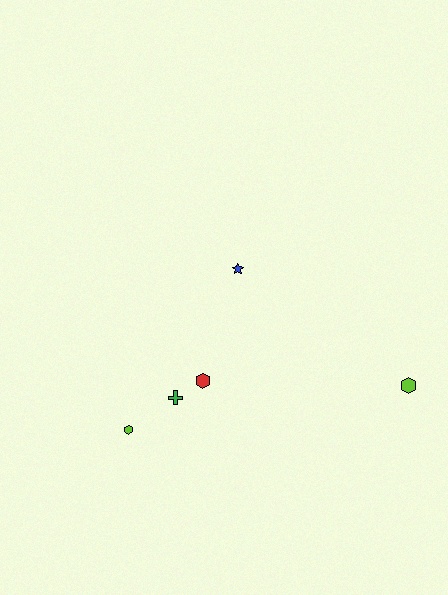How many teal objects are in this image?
There are no teal objects.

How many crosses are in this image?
There is 1 cross.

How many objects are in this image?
There are 5 objects.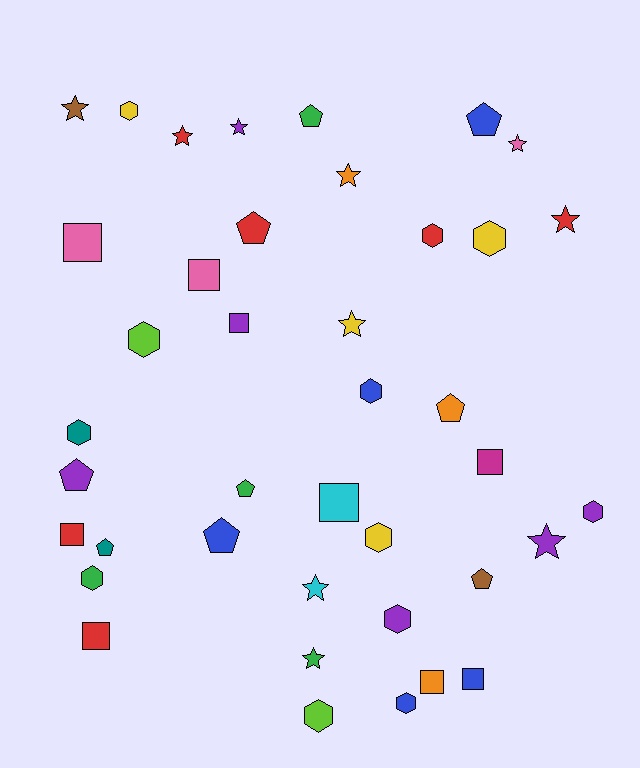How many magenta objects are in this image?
There is 1 magenta object.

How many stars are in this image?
There are 10 stars.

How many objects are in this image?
There are 40 objects.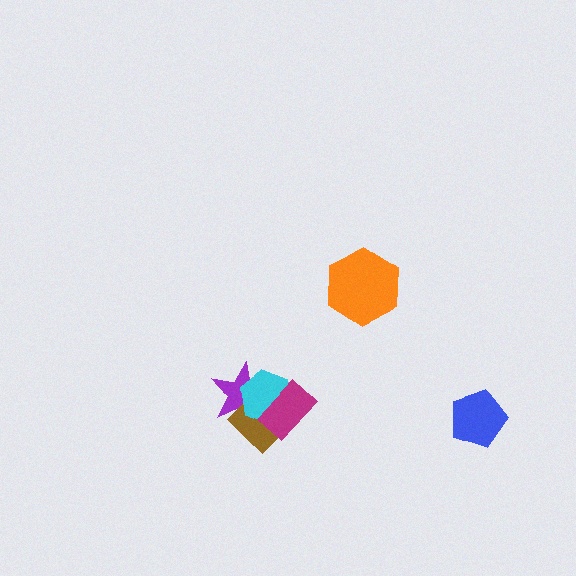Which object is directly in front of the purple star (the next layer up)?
The brown diamond is directly in front of the purple star.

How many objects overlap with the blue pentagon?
0 objects overlap with the blue pentagon.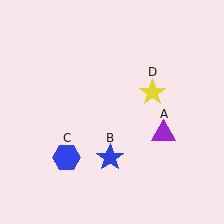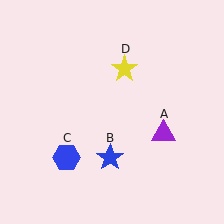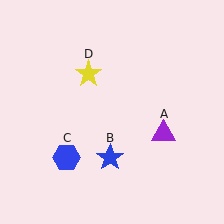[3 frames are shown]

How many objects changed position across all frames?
1 object changed position: yellow star (object D).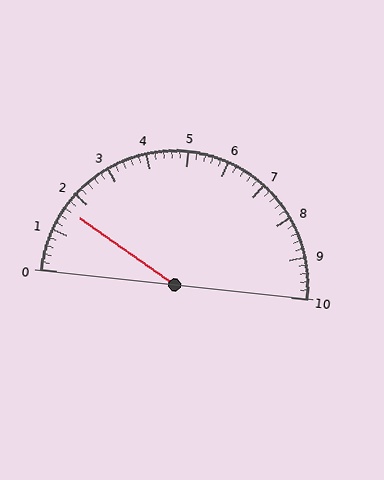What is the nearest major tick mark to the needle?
The nearest major tick mark is 2.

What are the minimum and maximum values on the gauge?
The gauge ranges from 0 to 10.